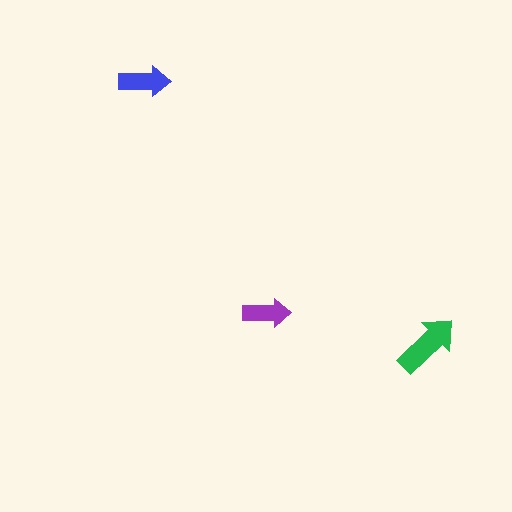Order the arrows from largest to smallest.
the green one, the blue one, the purple one.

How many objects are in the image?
There are 3 objects in the image.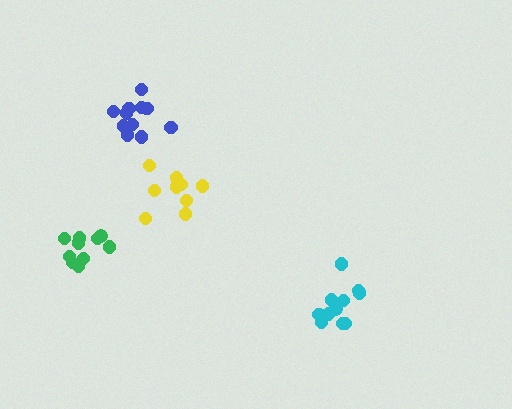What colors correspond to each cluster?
The clusters are colored: yellow, green, cyan, blue.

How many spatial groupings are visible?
There are 4 spatial groupings.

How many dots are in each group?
Group 1: 10 dots, Group 2: 10 dots, Group 3: 12 dots, Group 4: 11 dots (43 total).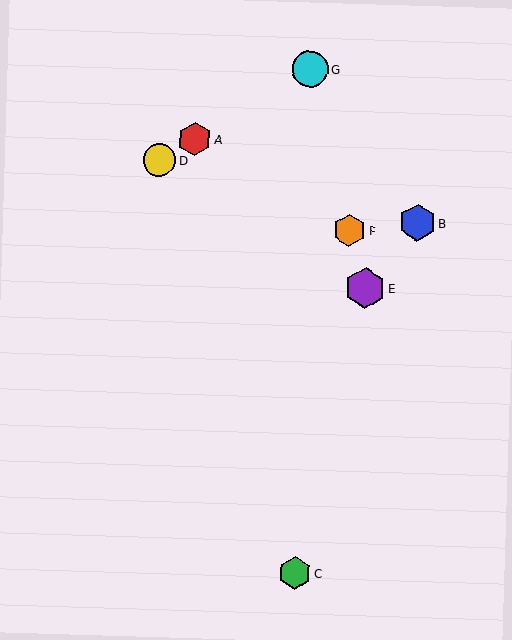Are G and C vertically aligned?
Yes, both are at x≈310.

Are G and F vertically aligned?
No, G is at x≈310 and F is at x≈350.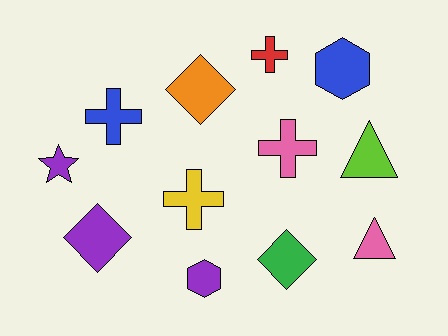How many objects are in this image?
There are 12 objects.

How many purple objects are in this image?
There are 3 purple objects.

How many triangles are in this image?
There are 2 triangles.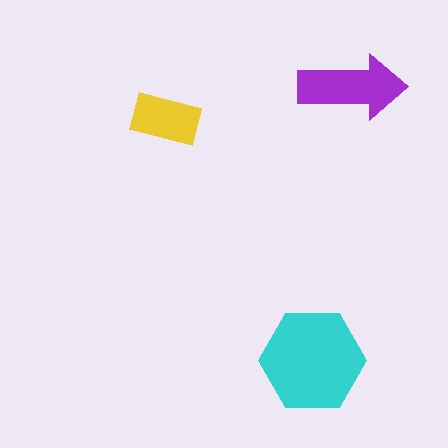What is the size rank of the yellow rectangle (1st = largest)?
3rd.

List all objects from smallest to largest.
The yellow rectangle, the purple arrow, the cyan hexagon.